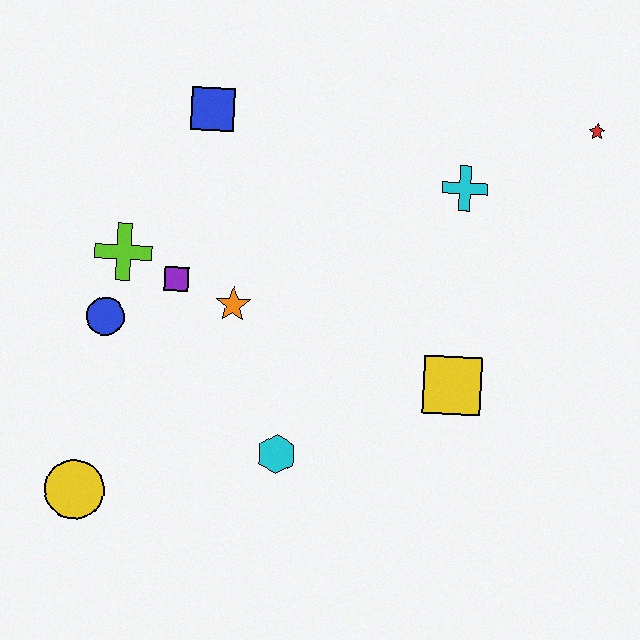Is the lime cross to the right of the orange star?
No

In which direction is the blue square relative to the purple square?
The blue square is above the purple square.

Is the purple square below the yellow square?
No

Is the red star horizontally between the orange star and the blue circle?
No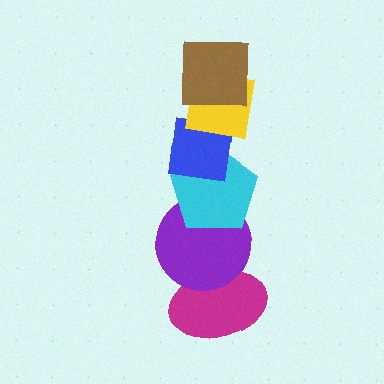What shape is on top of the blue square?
The yellow square is on top of the blue square.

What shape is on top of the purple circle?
The cyan pentagon is on top of the purple circle.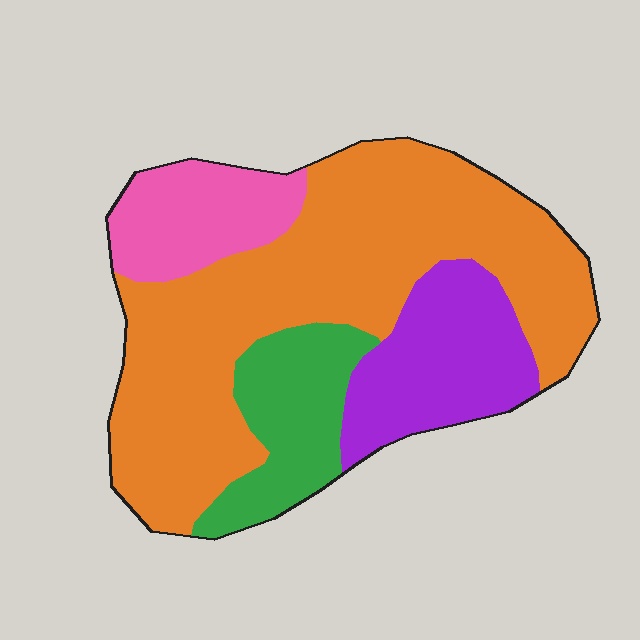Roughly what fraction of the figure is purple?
Purple covers 17% of the figure.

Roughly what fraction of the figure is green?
Green covers around 15% of the figure.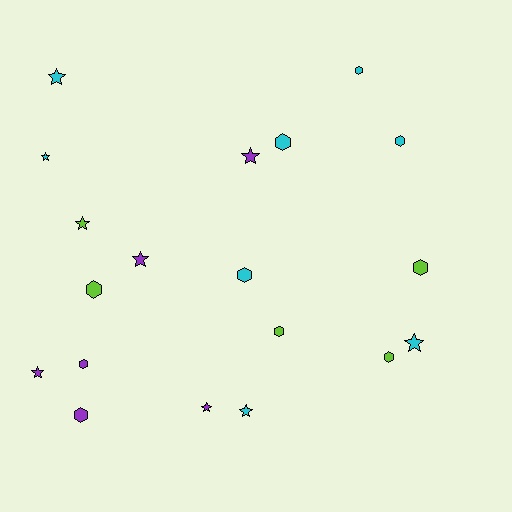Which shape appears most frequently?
Hexagon, with 10 objects.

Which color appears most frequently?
Cyan, with 8 objects.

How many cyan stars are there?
There are 4 cyan stars.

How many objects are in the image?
There are 19 objects.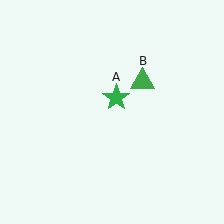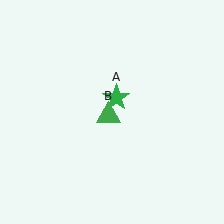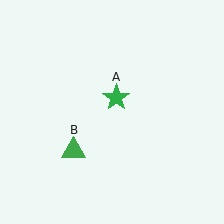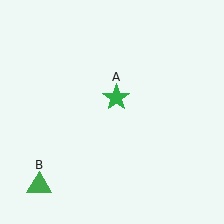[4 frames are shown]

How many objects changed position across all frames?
1 object changed position: green triangle (object B).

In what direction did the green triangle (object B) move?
The green triangle (object B) moved down and to the left.